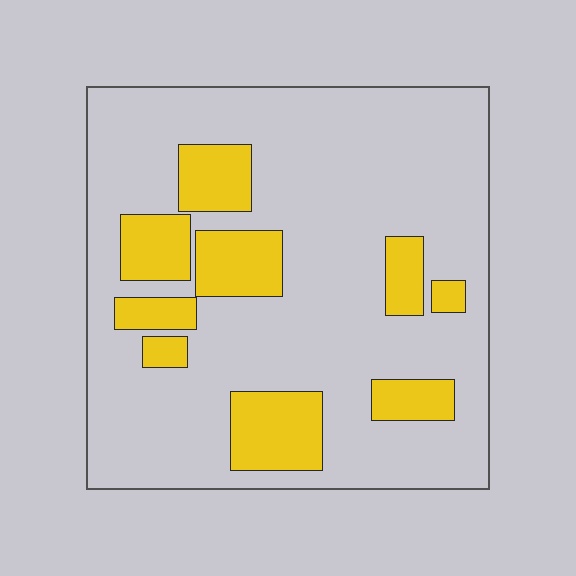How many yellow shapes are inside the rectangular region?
9.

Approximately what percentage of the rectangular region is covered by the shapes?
Approximately 20%.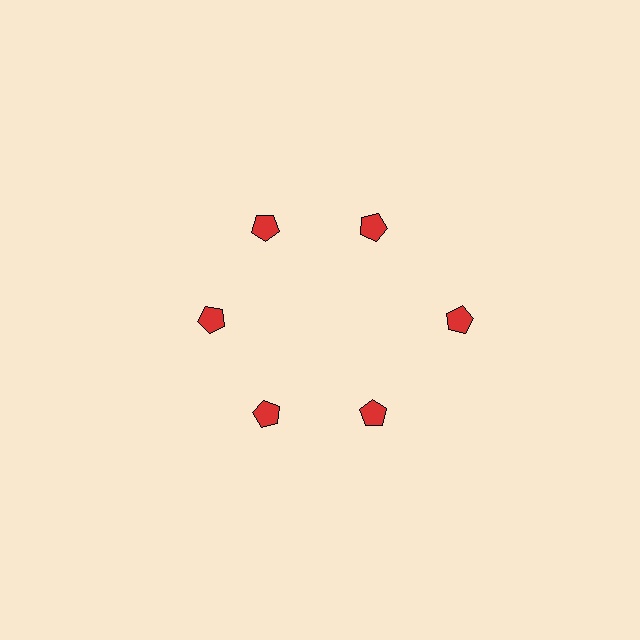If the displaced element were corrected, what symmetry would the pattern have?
It would have 6-fold rotational symmetry — the pattern would map onto itself every 60 degrees.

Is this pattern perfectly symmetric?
No. The 6 red pentagons are arranged in a ring, but one element near the 3 o'clock position is pushed outward from the center, breaking the 6-fold rotational symmetry.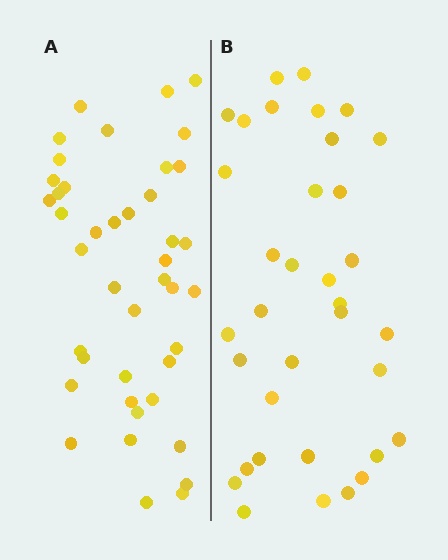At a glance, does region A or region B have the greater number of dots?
Region A (the left region) has more dots.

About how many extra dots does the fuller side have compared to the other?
Region A has roughly 8 or so more dots than region B.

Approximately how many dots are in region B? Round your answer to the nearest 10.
About 40 dots. (The exact count is 35, which rounds to 40.)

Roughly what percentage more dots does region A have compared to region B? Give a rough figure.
About 20% more.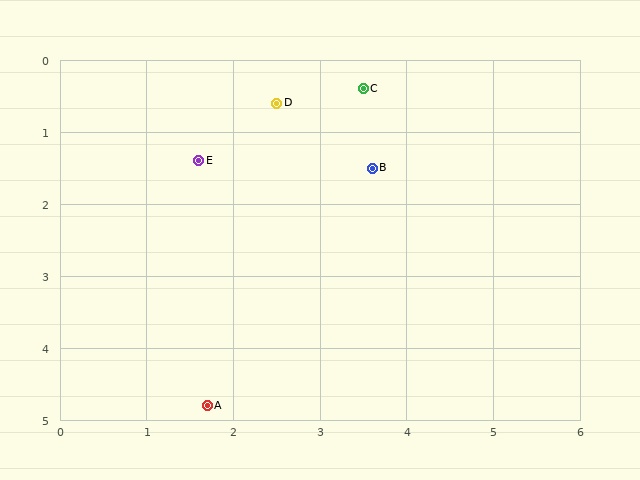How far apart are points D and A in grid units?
Points D and A are about 4.3 grid units apart.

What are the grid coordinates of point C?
Point C is at approximately (3.5, 0.4).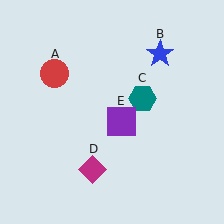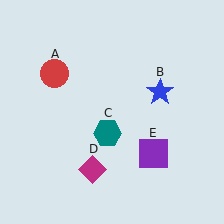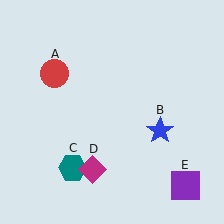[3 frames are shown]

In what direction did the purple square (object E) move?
The purple square (object E) moved down and to the right.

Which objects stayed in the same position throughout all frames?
Red circle (object A) and magenta diamond (object D) remained stationary.